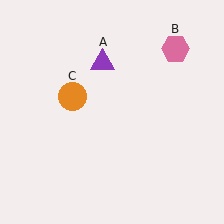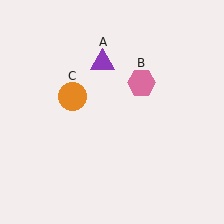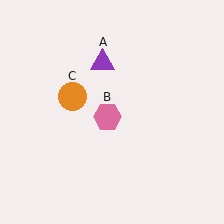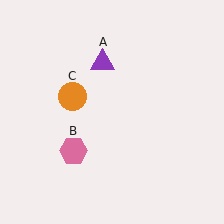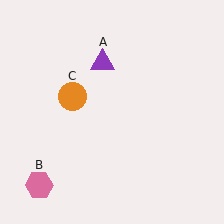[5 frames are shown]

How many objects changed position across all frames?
1 object changed position: pink hexagon (object B).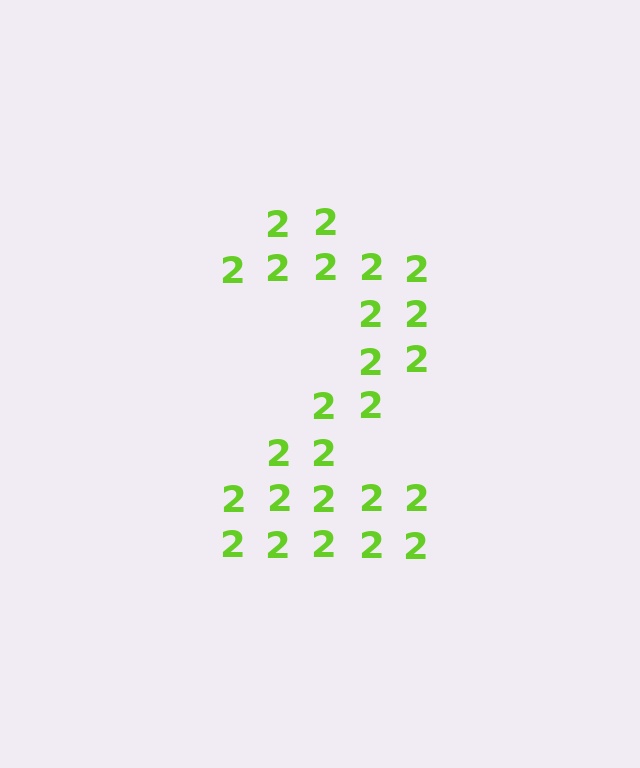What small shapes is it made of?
It is made of small digit 2's.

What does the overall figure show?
The overall figure shows the digit 2.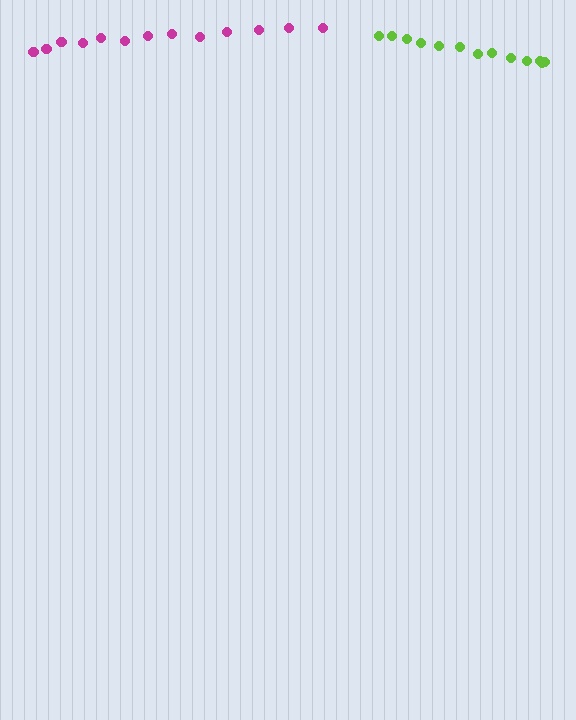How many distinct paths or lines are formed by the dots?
There are 2 distinct paths.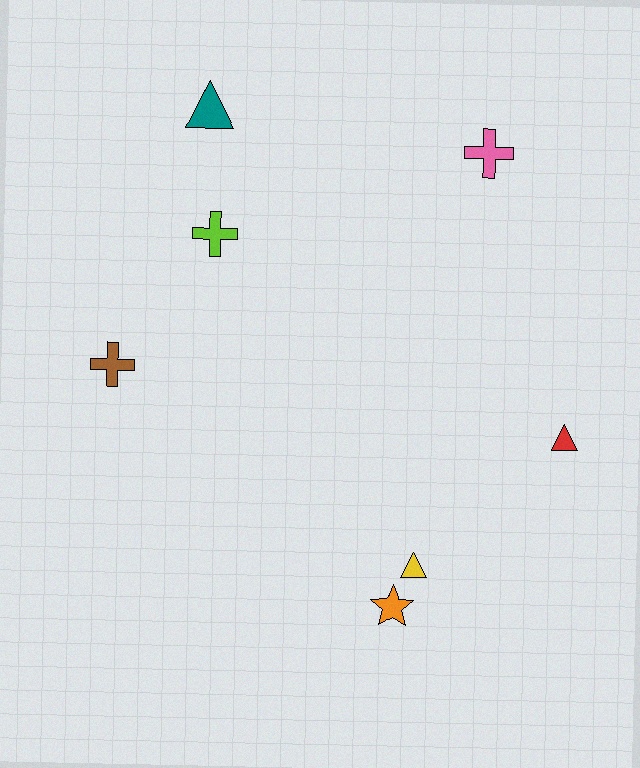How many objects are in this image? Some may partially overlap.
There are 7 objects.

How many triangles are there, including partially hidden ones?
There are 3 triangles.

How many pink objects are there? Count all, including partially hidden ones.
There is 1 pink object.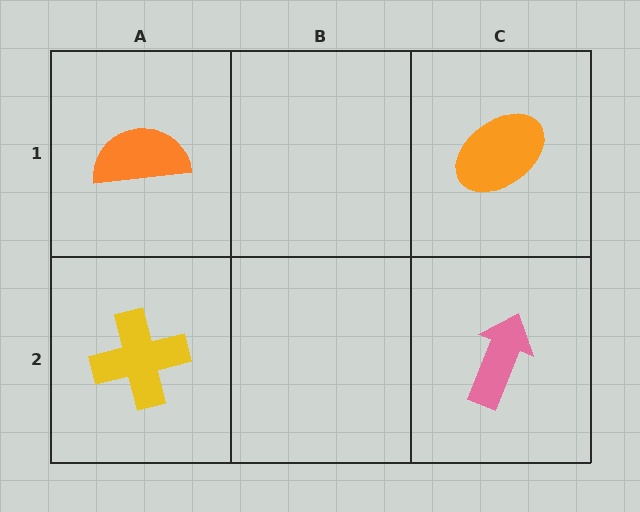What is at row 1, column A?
An orange semicircle.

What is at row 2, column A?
A yellow cross.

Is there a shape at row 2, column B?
No, that cell is empty.